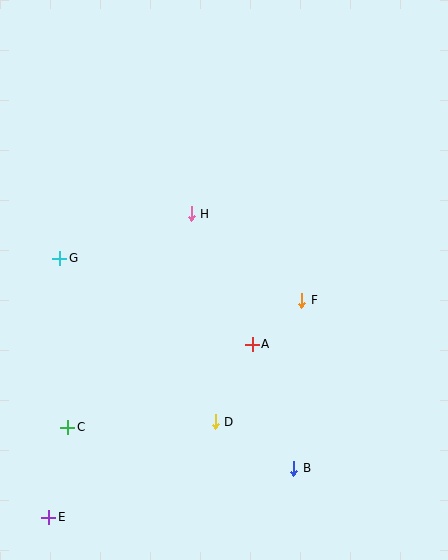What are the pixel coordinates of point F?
Point F is at (302, 300).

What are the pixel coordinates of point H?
Point H is at (191, 214).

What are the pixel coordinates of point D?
Point D is at (215, 422).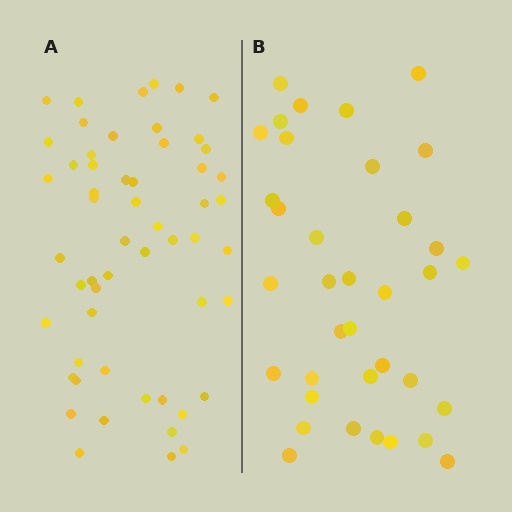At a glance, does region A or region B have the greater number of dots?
Region A (the left region) has more dots.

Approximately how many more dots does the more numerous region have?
Region A has approximately 20 more dots than region B.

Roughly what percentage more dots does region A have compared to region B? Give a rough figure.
About 55% more.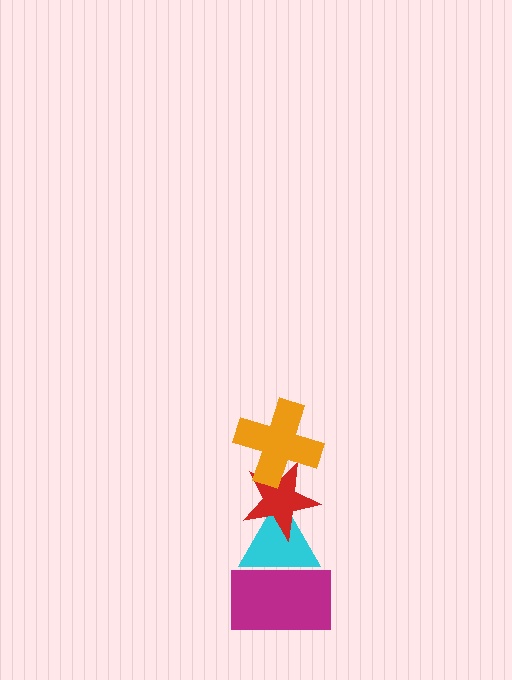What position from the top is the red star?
The red star is 2nd from the top.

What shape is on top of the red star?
The orange cross is on top of the red star.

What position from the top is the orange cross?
The orange cross is 1st from the top.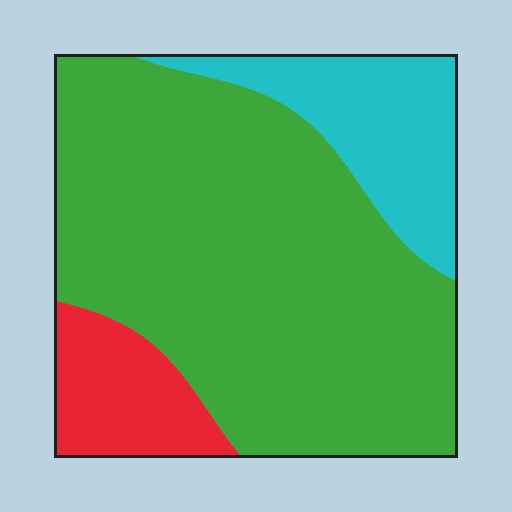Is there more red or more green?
Green.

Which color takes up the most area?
Green, at roughly 70%.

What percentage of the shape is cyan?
Cyan covers roughly 20% of the shape.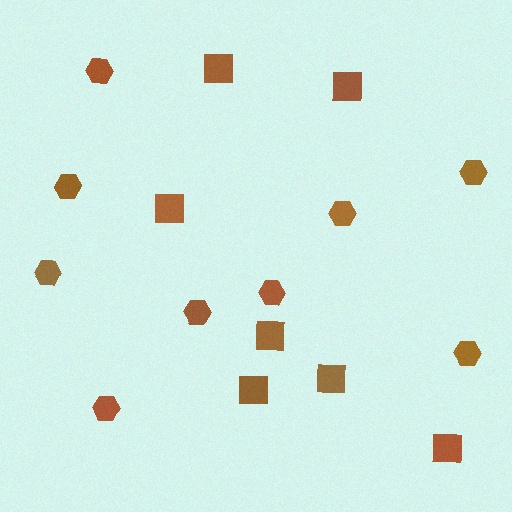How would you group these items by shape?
There are 2 groups: one group of hexagons (9) and one group of squares (7).